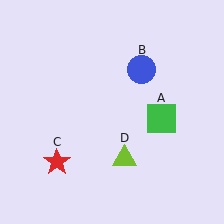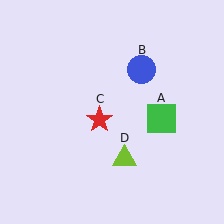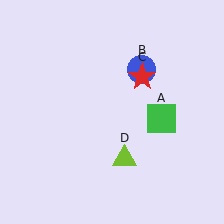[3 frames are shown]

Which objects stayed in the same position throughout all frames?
Green square (object A) and blue circle (object B) and lime triangle (object D) remained stationary.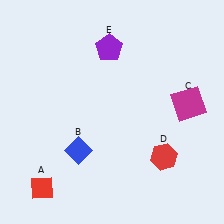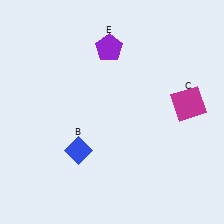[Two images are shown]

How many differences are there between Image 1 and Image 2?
There are 2 differences between the two images.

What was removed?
The red diamond (A), the red hexagon (D) were removed in Image 2.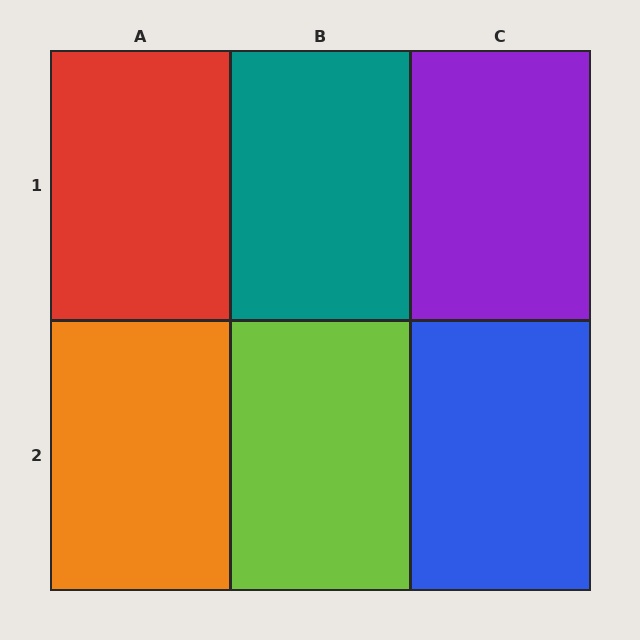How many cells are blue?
1 cell is blue.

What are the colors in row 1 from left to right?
Red, teal, purple.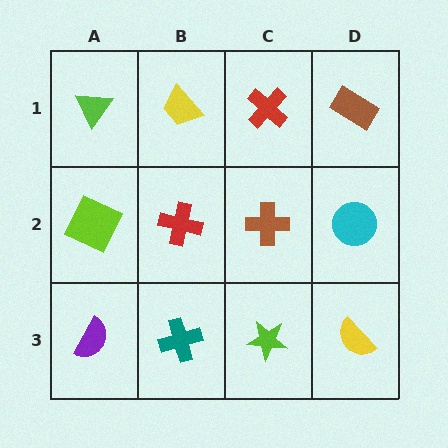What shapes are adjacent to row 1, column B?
A red cross (row 2, column B), a lime triangle (row 1, column A), a red cross (row 1, column C).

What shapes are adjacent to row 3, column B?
A red cross (row 2, column B), a purple semicircle (row 3, column A), a lime star (row 3, column C).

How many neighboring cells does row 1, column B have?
3.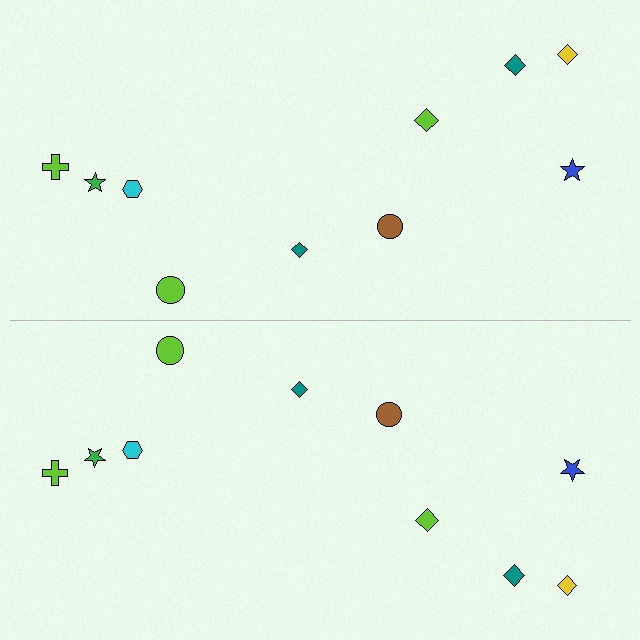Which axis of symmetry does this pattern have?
The pattern has a horizontal axis of symmetry running through the center of the image.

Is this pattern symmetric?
Yes, this pattern has bilateral (reflection) symmetry.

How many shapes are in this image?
There are 20 shapes in this image.